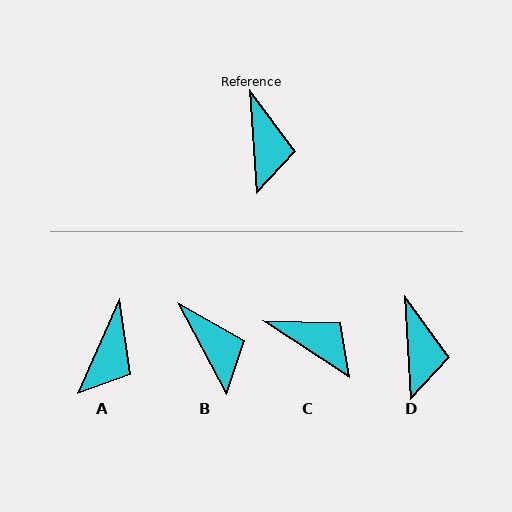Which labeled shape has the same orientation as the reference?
D.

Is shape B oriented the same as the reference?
No, it is off by about 24 degrees.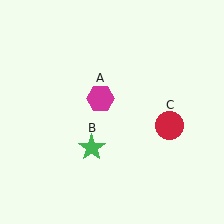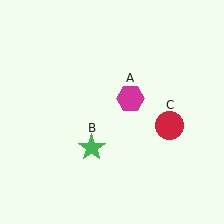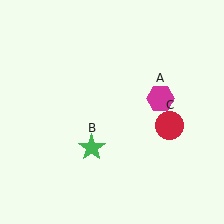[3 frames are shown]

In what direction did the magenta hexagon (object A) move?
The magenta hexagon (object A) moved right.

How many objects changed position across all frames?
1 object changed position: magenta hexagon (object A).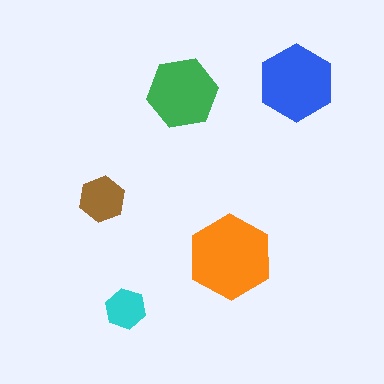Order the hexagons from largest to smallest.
the orange one, the blue one, the green one, the brown one, the cyan one.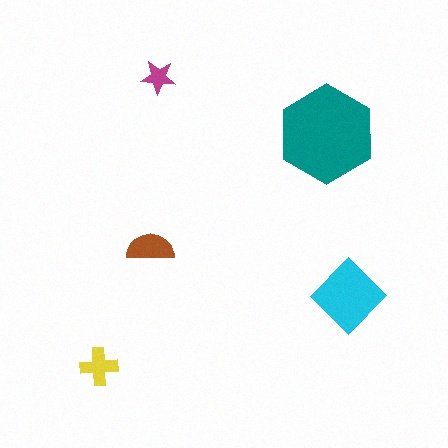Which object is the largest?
The teal hexagon.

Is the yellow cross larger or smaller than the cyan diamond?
Smaller.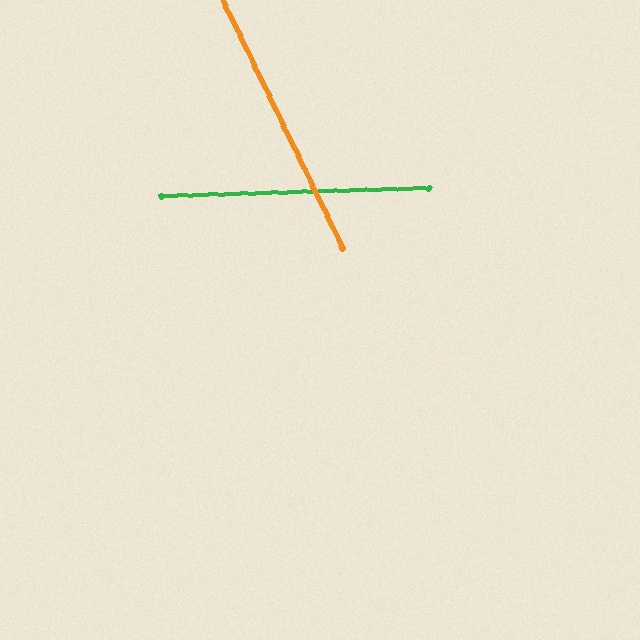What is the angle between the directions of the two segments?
Approximately 66 degrees.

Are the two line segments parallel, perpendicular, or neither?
Neither parallel nor perpendicular — they differ by about 66°.